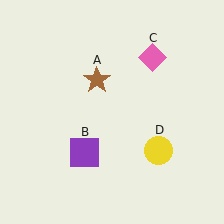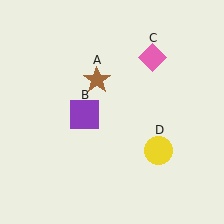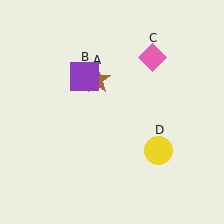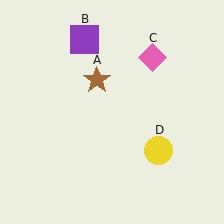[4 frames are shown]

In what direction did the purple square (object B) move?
The purple square (object B) moved up.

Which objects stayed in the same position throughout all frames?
Brown star (object A) and pink diamond (object C) and yellow circle (object D) remained stationary.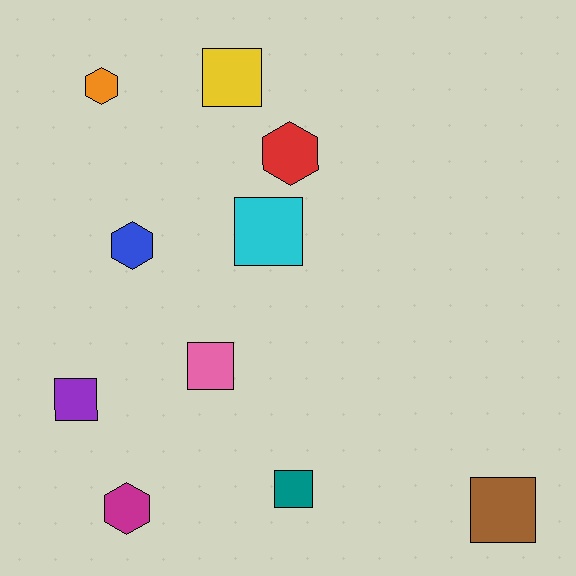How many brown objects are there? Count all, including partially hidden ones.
There is 1 brown object.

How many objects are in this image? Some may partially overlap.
There are 10 objects.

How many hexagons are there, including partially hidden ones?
There are 4 hexagons.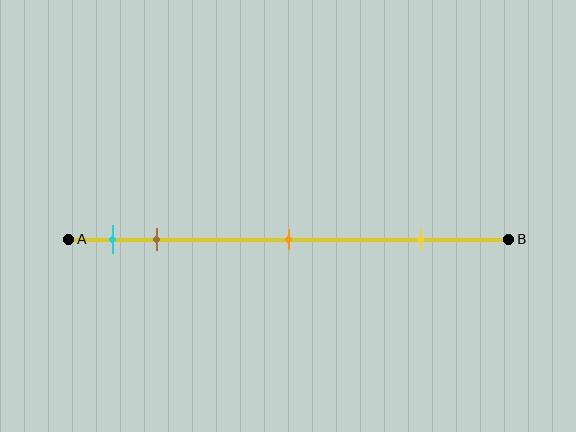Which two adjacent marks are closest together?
The cyan and brown marks are the closest adjacent pair.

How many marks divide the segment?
There are 4 marks dividing the segment.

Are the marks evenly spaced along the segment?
No, the marks are not evenly spaced.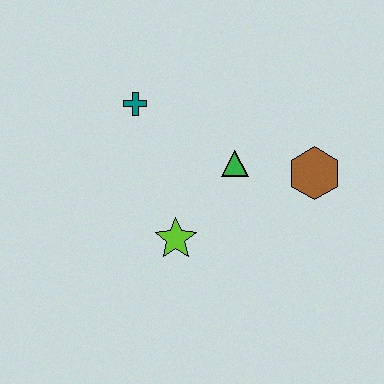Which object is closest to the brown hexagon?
The green triangle is closest to the brown hexagon.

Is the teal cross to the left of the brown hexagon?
Yes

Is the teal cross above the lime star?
Yes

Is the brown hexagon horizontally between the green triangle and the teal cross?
No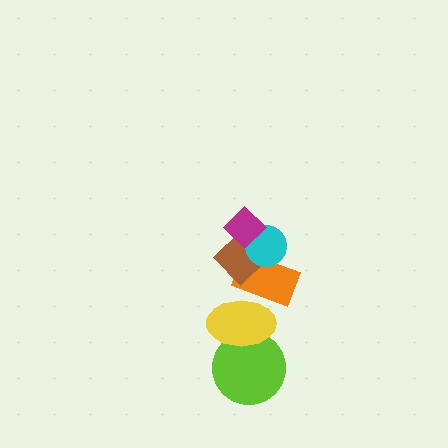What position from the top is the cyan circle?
The cyan circle is 2nd from the top.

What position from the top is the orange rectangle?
The orange rectangle is 4th from the top.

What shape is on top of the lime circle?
The yellow ellipse is on top of the lime circle.